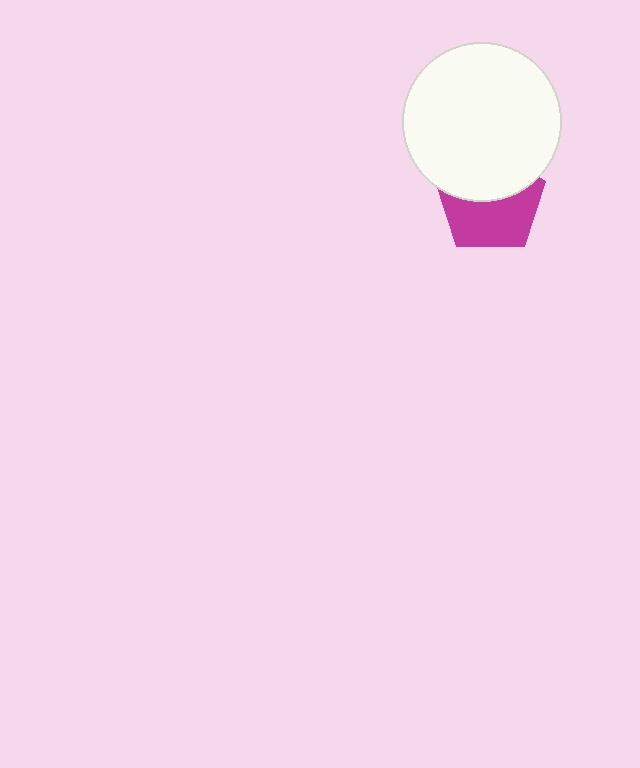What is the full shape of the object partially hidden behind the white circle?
The partially hidden object is a magenta pentagon.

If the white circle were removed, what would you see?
You would see the complete magenta pentagon.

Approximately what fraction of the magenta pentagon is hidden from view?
Roughly 45% of the magenta pentagon is hidden behind the white circle.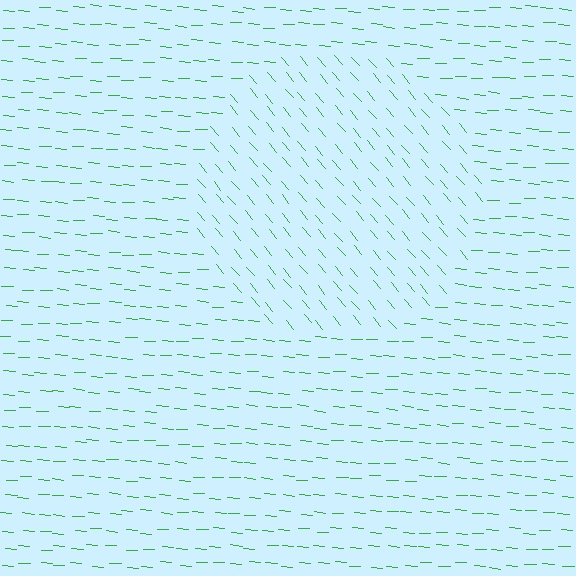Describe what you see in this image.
The image is filled with small green line segments. A circle region in the image has lines oriented differently from the surrounding lines, creating a visible texture boundary.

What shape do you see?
I see a circle.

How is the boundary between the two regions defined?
The boundary is defined purely by a change in line orientation (approximately 45 degrees difference). All lines are the same color and thickness.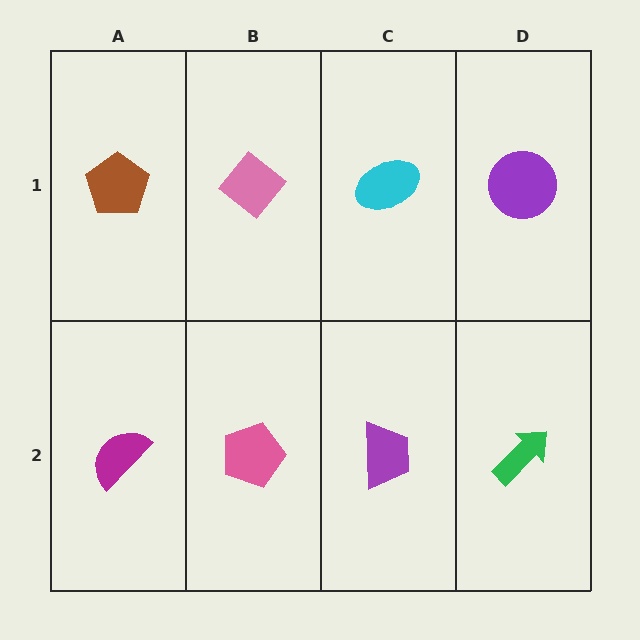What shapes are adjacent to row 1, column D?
A green arrow (row 2, column D), a cyan ellipse (row 1, column C).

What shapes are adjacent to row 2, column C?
A cyan ellipse (row 1, column C), a pink pentagon (row 2, column B), a green arrow (row 2, column D).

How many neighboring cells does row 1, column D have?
2.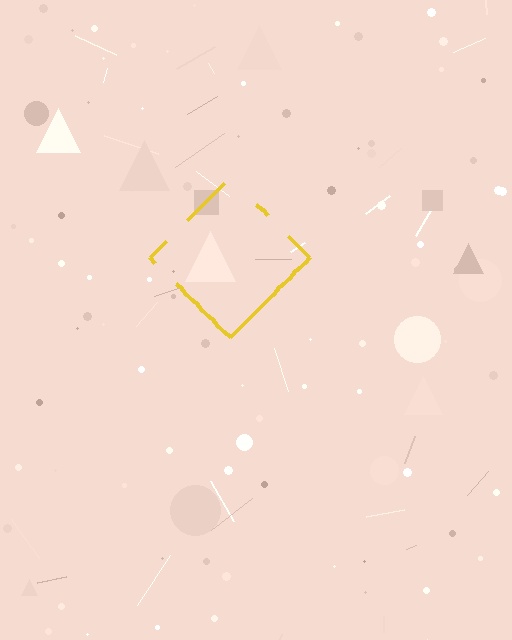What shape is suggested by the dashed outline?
The dashed outline suggests a diamond.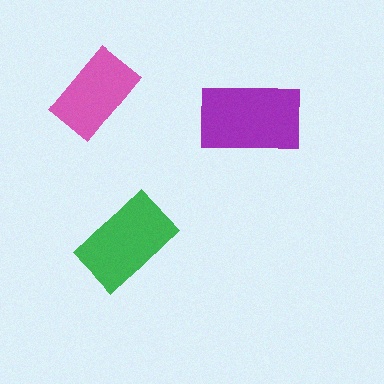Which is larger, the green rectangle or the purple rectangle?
The purple one.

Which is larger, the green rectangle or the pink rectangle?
The green one.